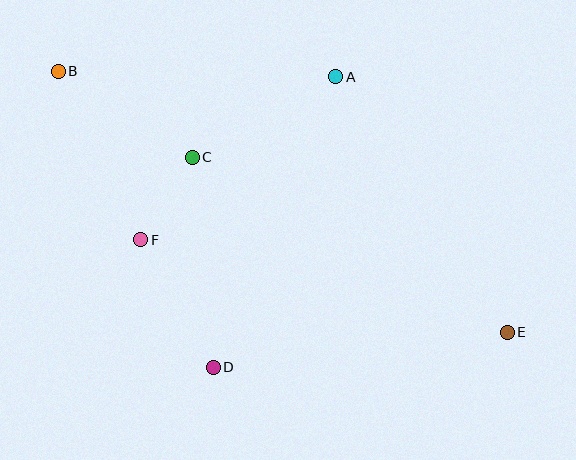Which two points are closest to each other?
Points C and F are closest to each other.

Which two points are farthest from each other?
Points B and E are farthest from each other.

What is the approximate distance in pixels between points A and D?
The distance between A and D is approximately 315 pixels.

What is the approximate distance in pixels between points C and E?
The distance between C and E is approximately 360 pixels.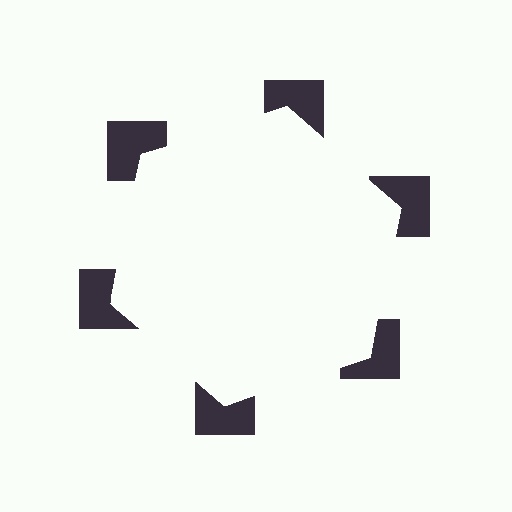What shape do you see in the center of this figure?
An illusory hexagon — its edges are inferred from the aligned wedge cuts in the notched squares, not physically drawn.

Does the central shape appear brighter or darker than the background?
It typically appears slightly brighter than the background, even though no actual brightness change is drawn.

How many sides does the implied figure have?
6 sides.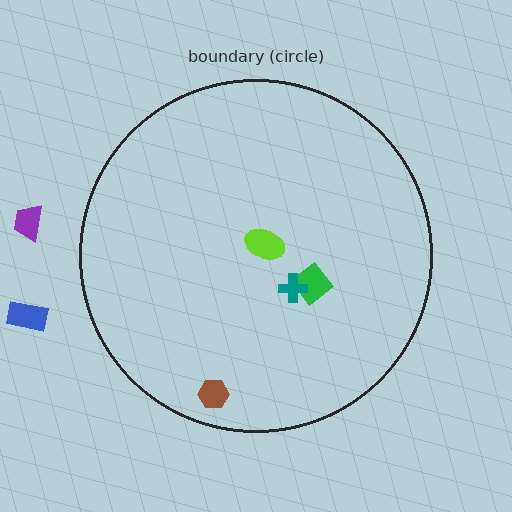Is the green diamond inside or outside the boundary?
Inside.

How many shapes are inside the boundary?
4 inside, 2 outside.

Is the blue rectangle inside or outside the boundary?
Outside.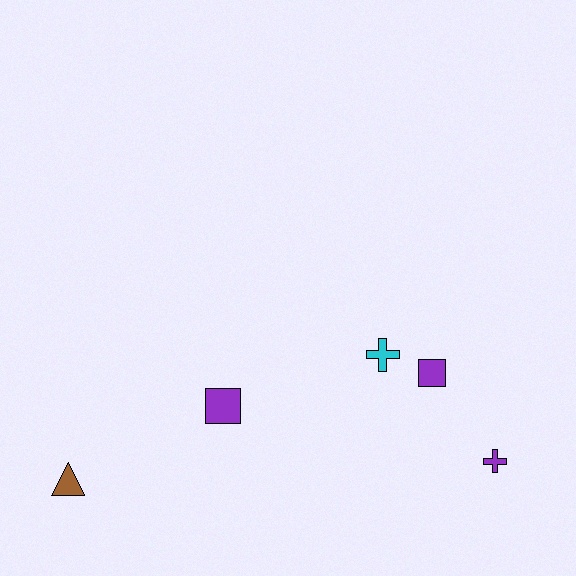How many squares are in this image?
There are 2 squares.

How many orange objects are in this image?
There are no orange objects.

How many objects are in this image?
There are 5 objects.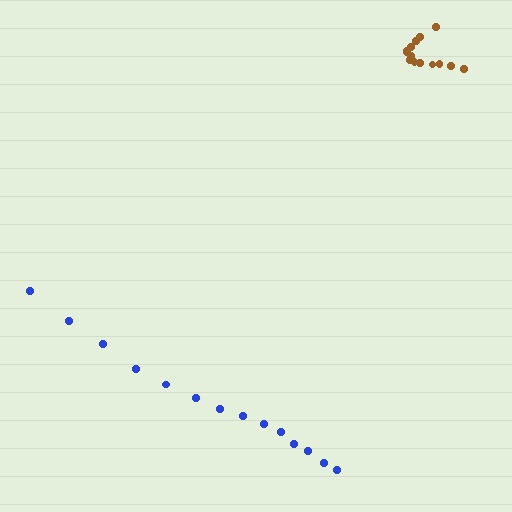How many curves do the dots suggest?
There are 2 distinct paths.